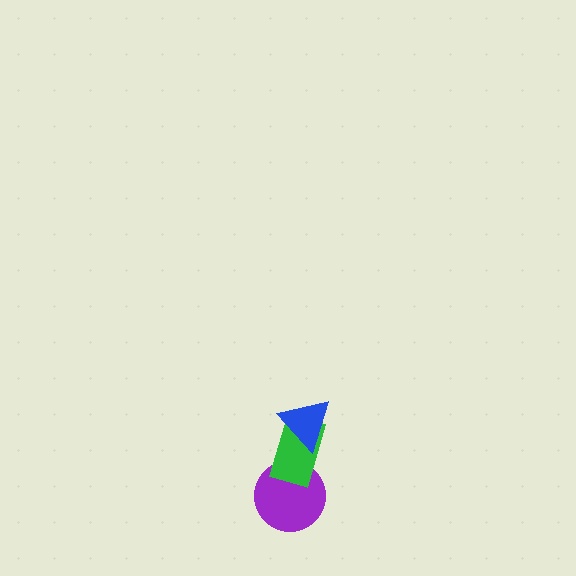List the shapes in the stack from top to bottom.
From top to bottom: the blue triangle, the green rectangle, the purple circle.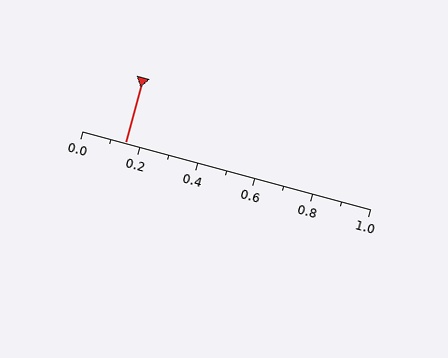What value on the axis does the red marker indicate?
The marker indicates approximately 0.15.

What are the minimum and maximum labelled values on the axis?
The axis runs from 0.0 to 1.0.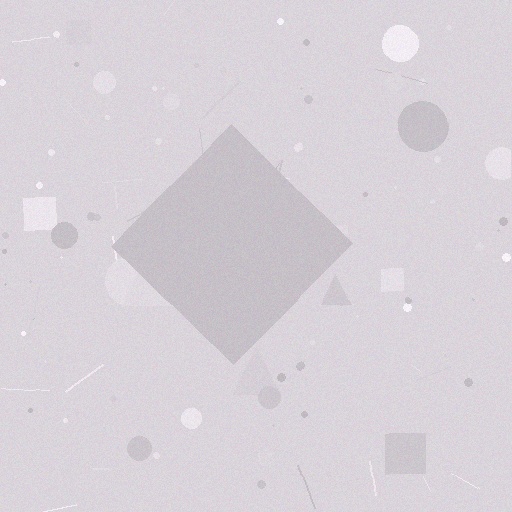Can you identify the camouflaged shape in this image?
The camouflaged shape is a diamond.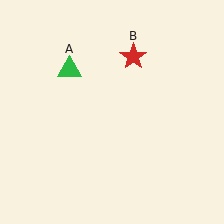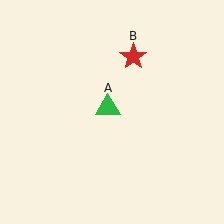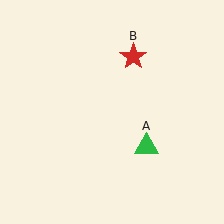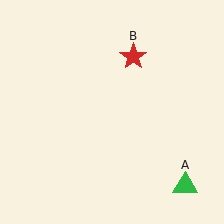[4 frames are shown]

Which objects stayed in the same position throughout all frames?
Red star (object B) remained stationary.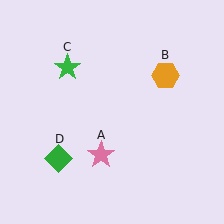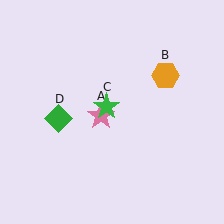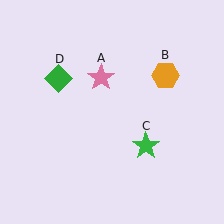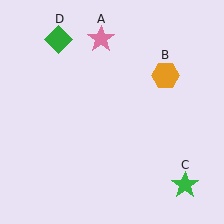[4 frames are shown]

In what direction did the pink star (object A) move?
The pink star (object A) moved up.